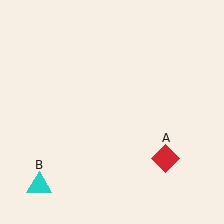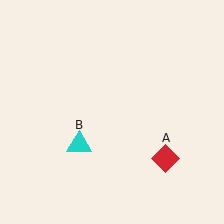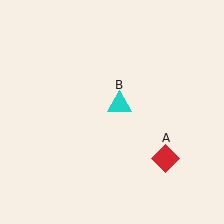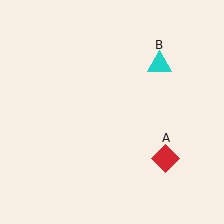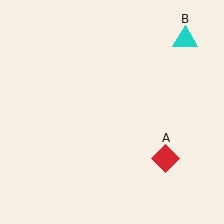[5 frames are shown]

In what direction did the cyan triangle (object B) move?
The cyan triangle (object B) moved up and to the right.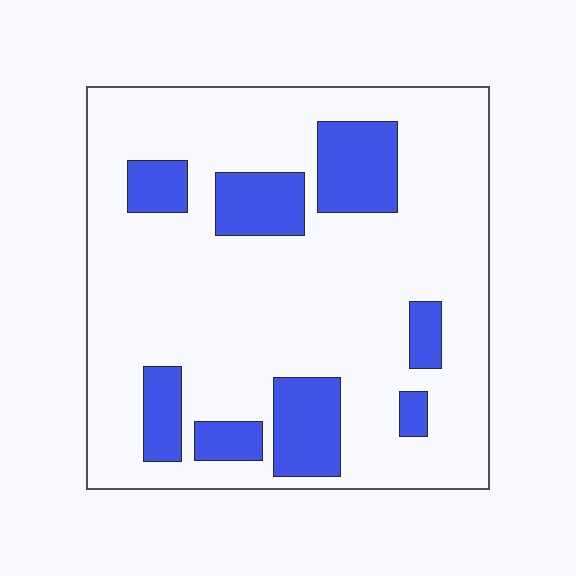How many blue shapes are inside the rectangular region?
8.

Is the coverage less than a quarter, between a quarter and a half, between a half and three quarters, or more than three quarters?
Less than a quarter.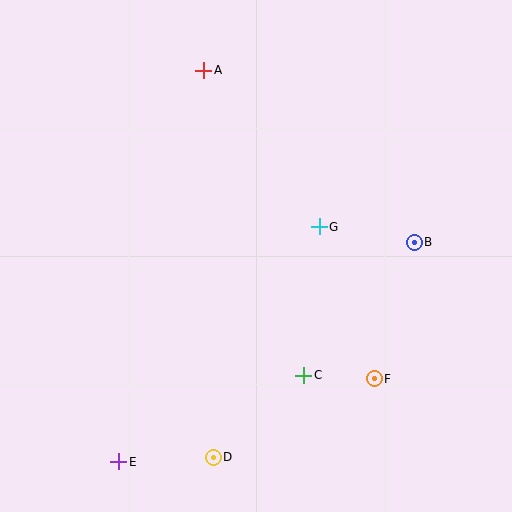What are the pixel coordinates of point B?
Point B is at (414, 242).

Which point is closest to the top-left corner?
Point A is closest to the top-left corner.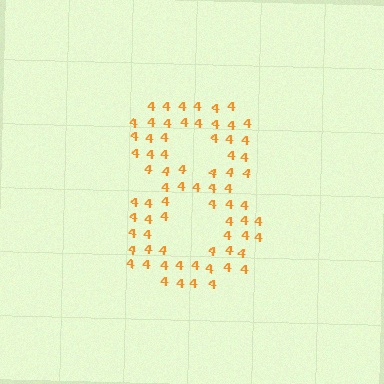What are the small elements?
The small elements are digit 4's.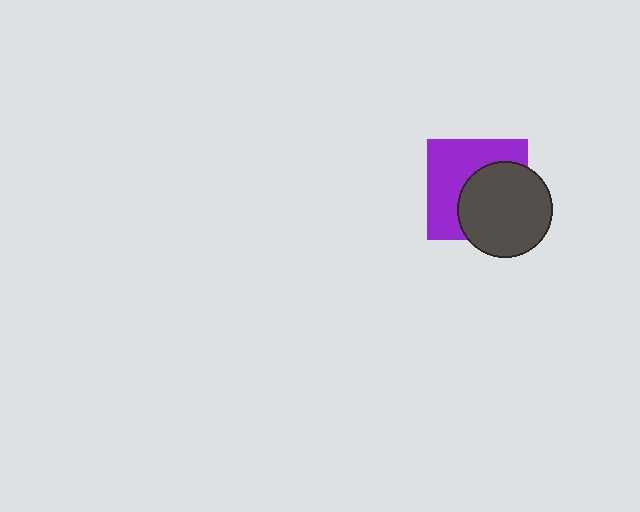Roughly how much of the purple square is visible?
About half of it is visible (roughly 51%).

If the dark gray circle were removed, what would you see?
You would see the complete purple square.